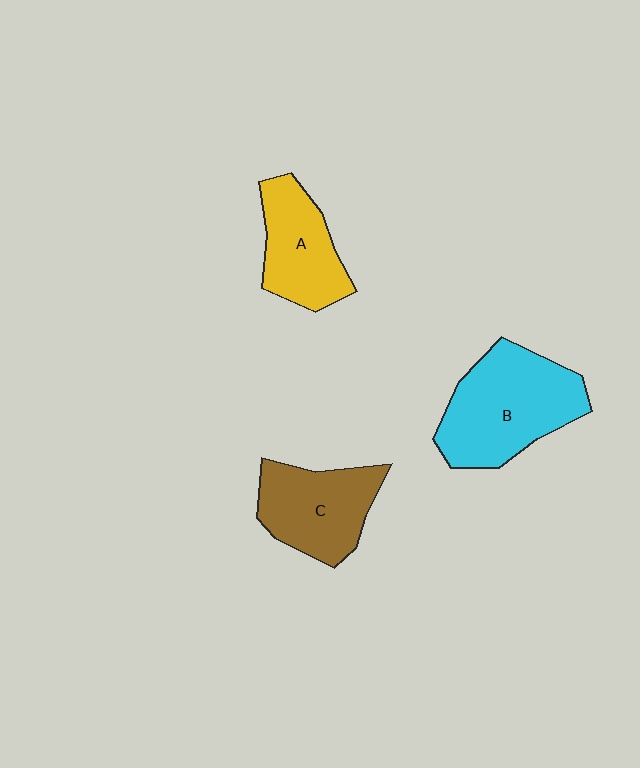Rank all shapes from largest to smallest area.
From largest to smallest: B (cyan), C (brown), A (yellow).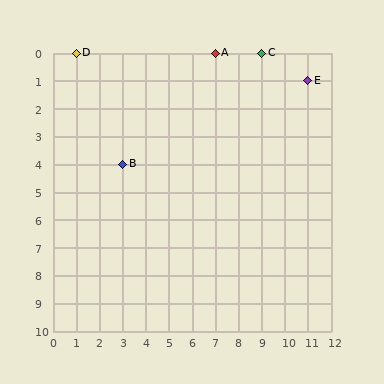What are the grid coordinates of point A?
Point A is at grid coordinates (7, 0).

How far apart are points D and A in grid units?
Points D and A are 6 columns apart.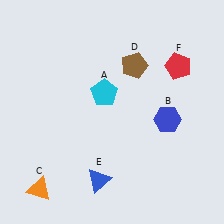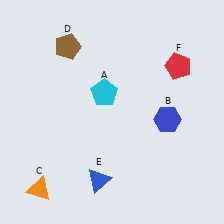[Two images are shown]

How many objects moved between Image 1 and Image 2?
1 object moved between the two images.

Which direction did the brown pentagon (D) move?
The brown pentagon (D) moved left.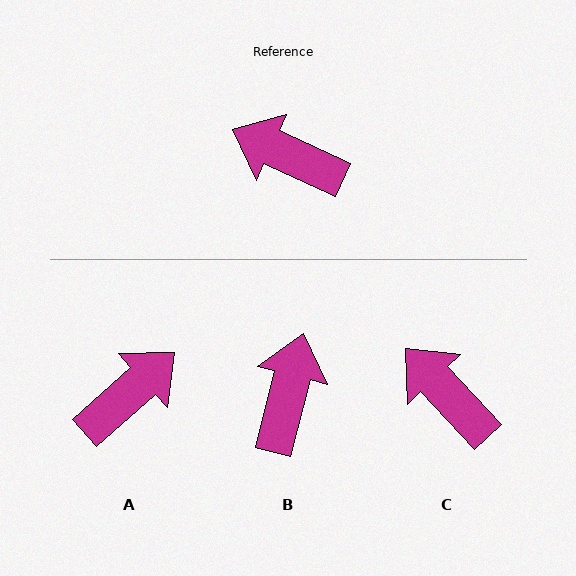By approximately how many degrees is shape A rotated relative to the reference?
Approximately 113 degrees clockwise.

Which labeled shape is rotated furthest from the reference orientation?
A, about 113 degrees away.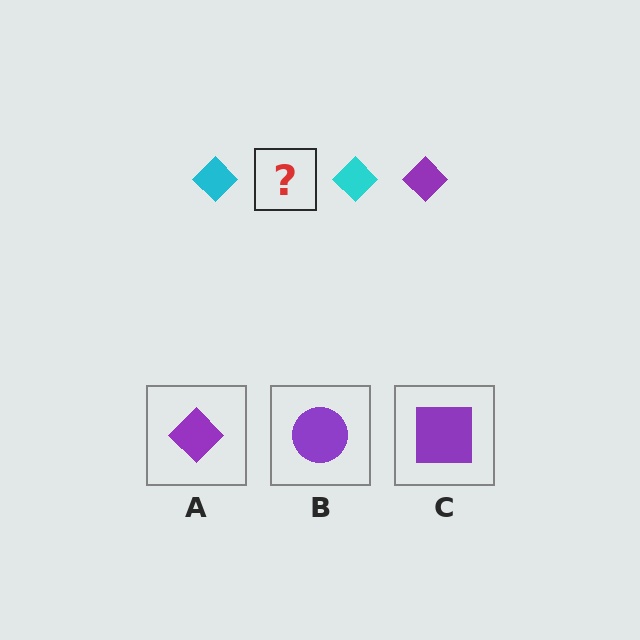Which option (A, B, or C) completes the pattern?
A.